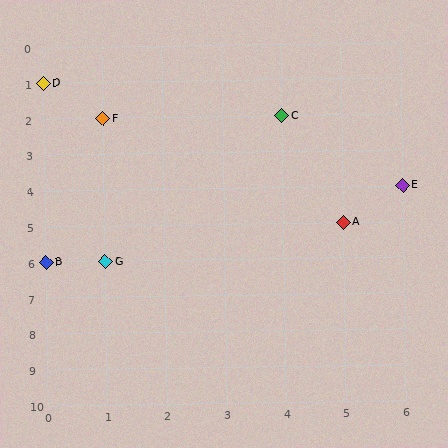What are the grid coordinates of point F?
Point F is at grid coordinates (1, 2).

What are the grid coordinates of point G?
Point G is at grid coordinates (1, 6).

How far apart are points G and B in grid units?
Points G and B are 1 column apart.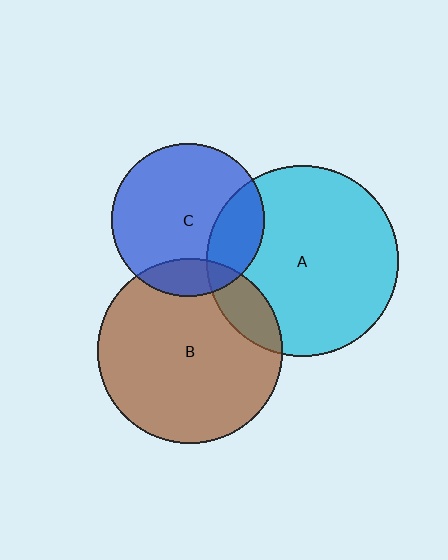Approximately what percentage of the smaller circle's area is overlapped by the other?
Approximately 15%.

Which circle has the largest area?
Circle A (cyan).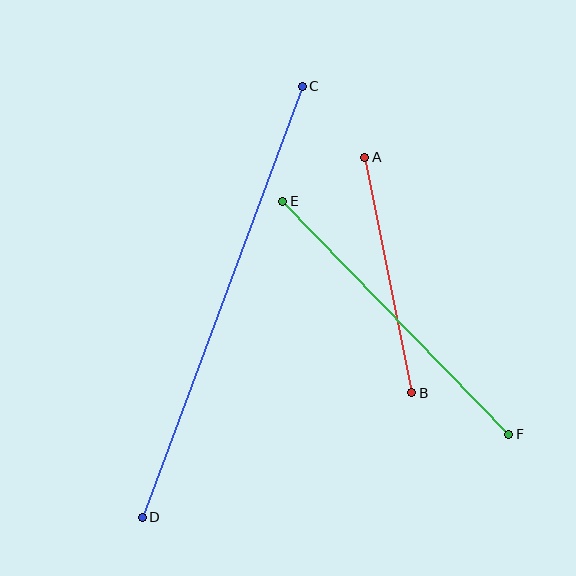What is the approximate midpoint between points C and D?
The midpoint is at approximately (222, 302) pixels.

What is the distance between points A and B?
The distance is approximately 240 pixels.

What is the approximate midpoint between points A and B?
The midpoint is at approximately (388, 275) pixels.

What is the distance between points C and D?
The distance is approximately 460 pixels.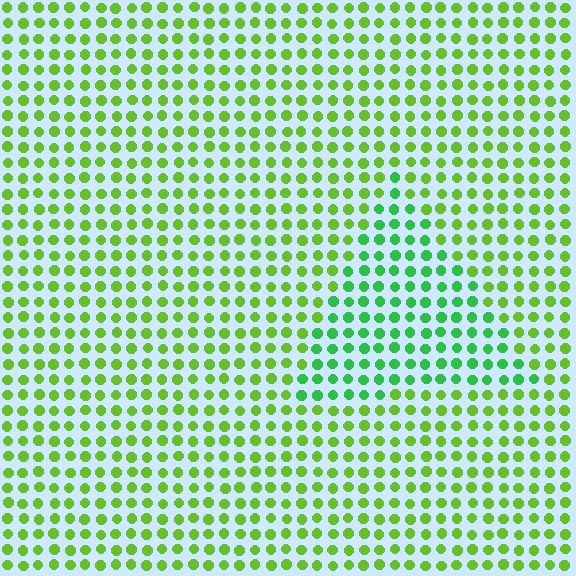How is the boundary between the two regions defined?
The boundary is defined purely by a slight shift in hue (about 34 degrees). Spacing, size, and orientation are identical on both sides.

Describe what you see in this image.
The image is filled with small lime elements in a uniform arrangement. A triangle-shaped region is visible where the elements are tinted to a slightly different hue, forming a subtle color boundary.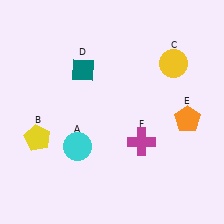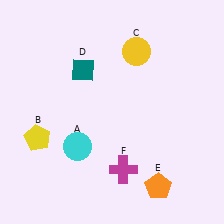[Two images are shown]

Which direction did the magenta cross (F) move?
The magenta cross (F) moved down.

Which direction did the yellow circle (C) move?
The yellow circle (C) moved left.